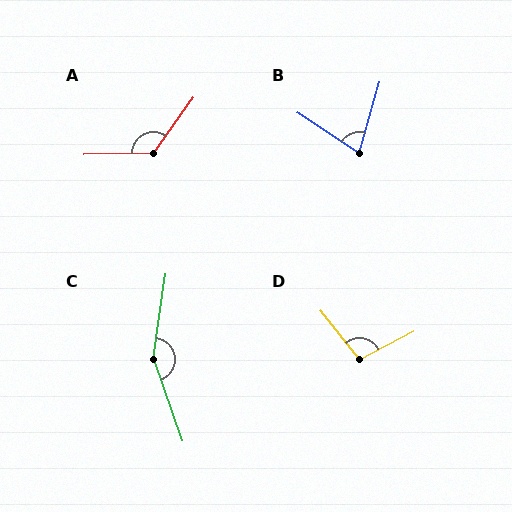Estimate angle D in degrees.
Approximately 102 degrees.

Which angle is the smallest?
B, at approximately 72 degrees.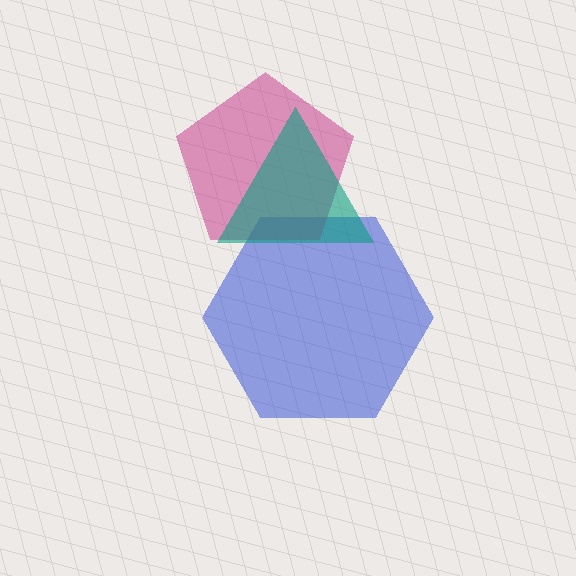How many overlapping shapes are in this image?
There are 3 overlapping shapes in the image.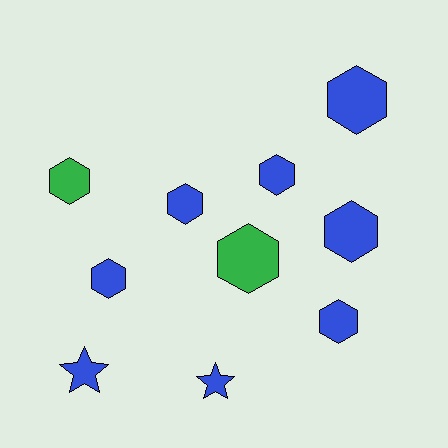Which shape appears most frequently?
Hexagon, with 8 objects.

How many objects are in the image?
There are 10 objects.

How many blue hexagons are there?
There are 6 blue hexagons.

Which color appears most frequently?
Blue, with 8 objects.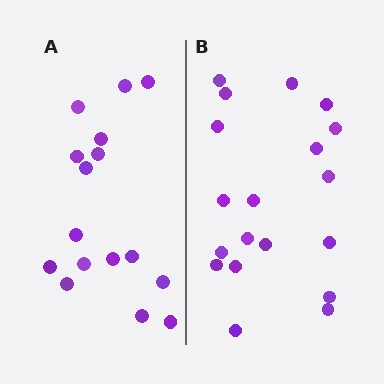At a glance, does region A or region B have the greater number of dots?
Region B (the right region) has more dots.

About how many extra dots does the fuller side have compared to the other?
Region B has just a few more — roughly 2 or 3 more dots than region A.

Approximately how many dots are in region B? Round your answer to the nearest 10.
About 20 dots. (The exact count is 19, which rounds to 20.)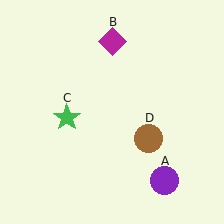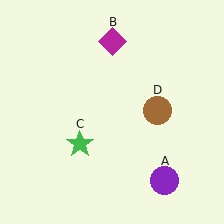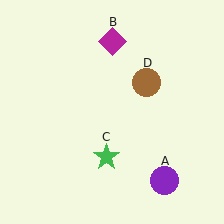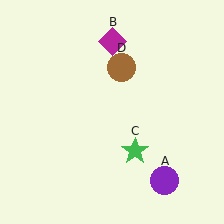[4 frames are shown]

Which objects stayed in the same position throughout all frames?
Purple circle (object A) and magenta diamond (object B) remained stationary.